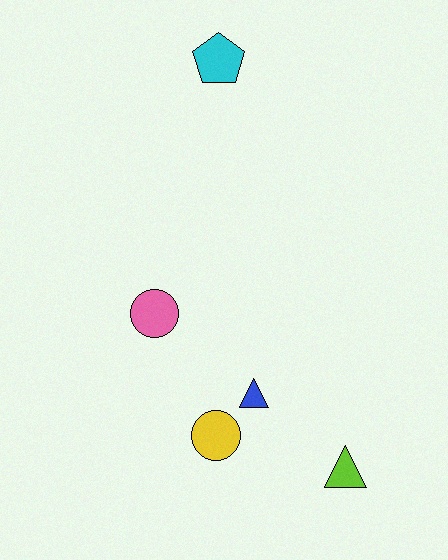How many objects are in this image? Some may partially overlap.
There are 5 objects.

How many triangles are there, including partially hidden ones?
There are 2 triangles.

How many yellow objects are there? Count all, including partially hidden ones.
There is 1 yellow object.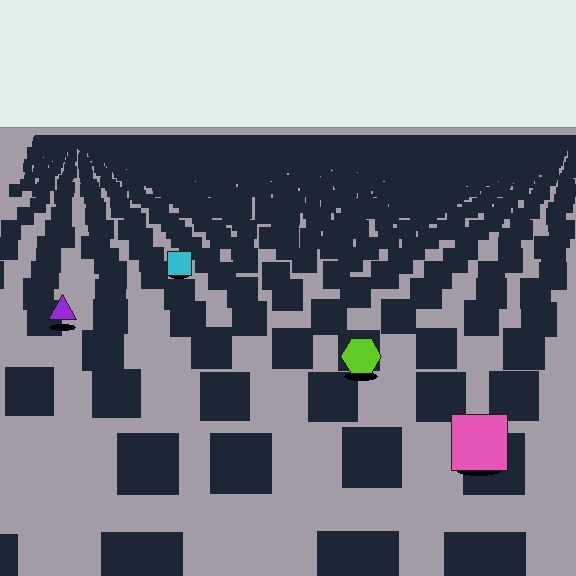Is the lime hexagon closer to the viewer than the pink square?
No. The pink square is closer — you can tell from the texture gradient: the ground texture is coarser near it.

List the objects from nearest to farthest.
From nearest to farthest: the pink square, the lime hexagon, the purple triangle, the cyan square.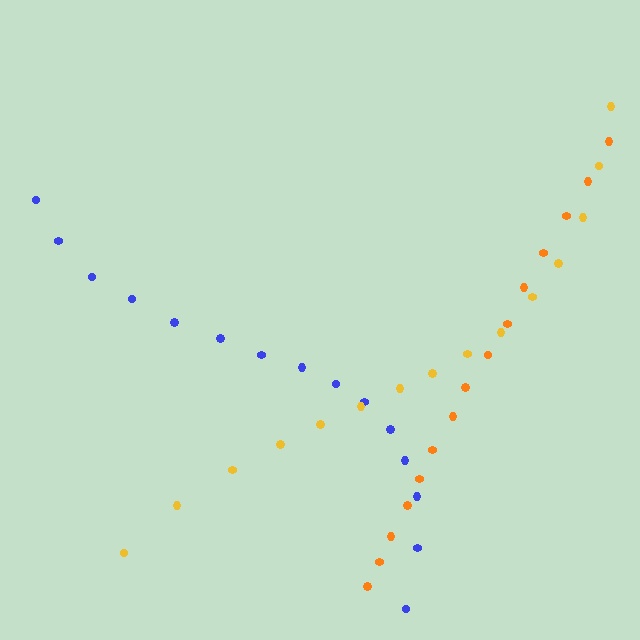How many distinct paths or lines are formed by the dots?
There are 3 distinct paths.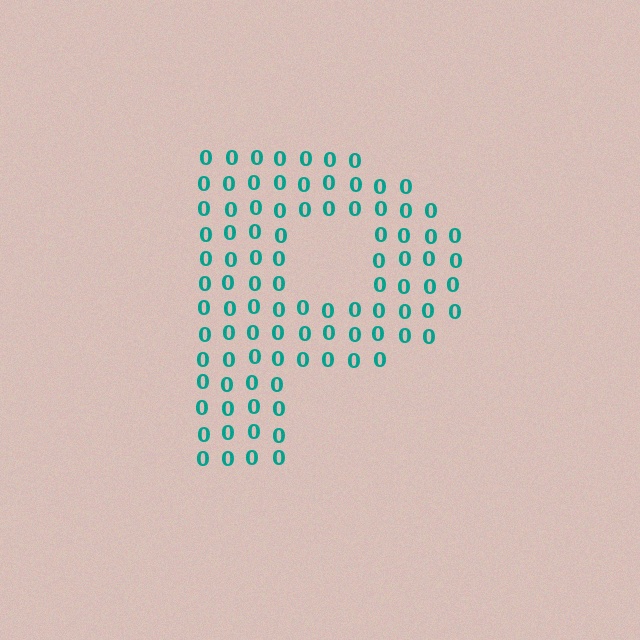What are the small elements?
The small elements are digit 0's.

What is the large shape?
The large shape is the letter P.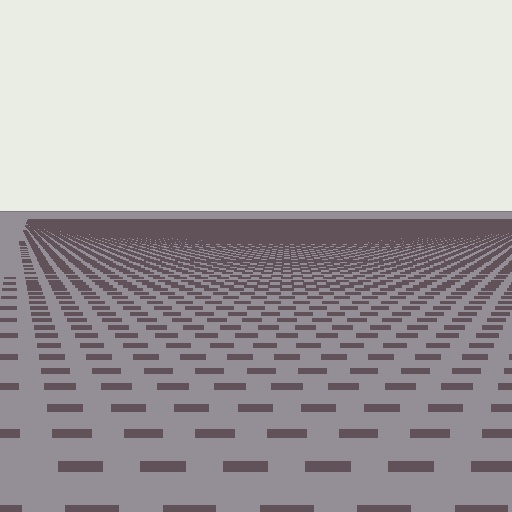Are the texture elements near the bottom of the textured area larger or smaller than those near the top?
Larger. Near the bottom, elements are closer to the viewer and appear at a bigger on-screen size.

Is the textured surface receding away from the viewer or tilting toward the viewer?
The surface is receding away from the viewer. Texture elements get smaller and denser toward the top.